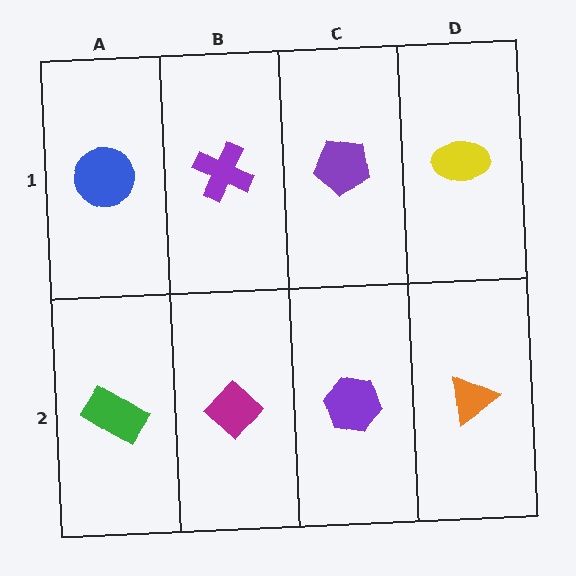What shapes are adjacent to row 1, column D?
An orange triangle (row 2, column D), a purple pentagon (row 1, column C).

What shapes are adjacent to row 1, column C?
A purple hexagon (row 2, column C), a purple cross (row 1, column B), a yellow ellipse (row 1, column D).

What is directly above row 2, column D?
A yellow ellipse.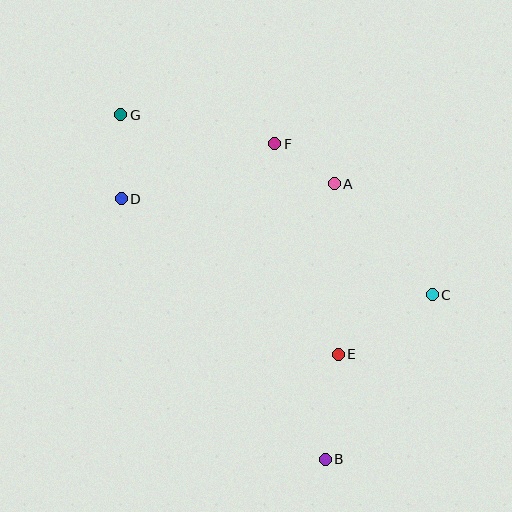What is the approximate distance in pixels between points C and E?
The distance between C and E is approximately 111 pixels.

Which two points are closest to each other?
Points A and F are closest to each other.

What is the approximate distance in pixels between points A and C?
The distance between A and C is approximately 148 pixels.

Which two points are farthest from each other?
Points B and G are farthest from each other.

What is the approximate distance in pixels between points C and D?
The distance between C and D is approximately 325 pixels.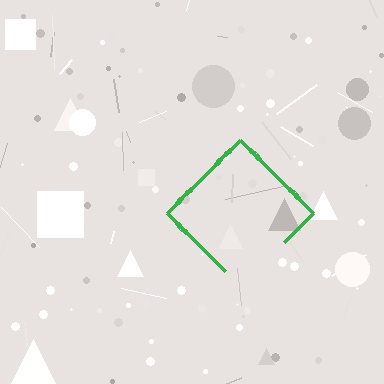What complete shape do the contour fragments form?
The contour fragments form a diamond.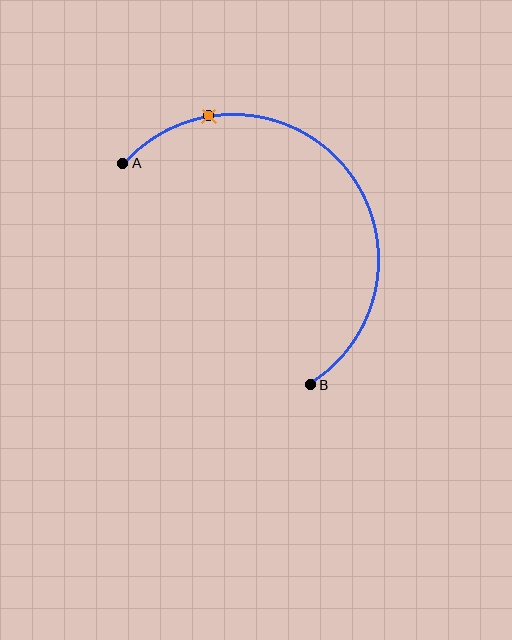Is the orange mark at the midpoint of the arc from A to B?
No. The orange mark lies on the arc but is closer to endpoint A. The arc midpoint would be at the point on the curve equidistant along the arc from both A and B.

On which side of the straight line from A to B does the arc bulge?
The arc bulges above and to the right of the straight line connecting A and B.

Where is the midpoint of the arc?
The arc midpoint is the point on the curve farthest from the straight line joining A and B. It sits above and to the right of that line.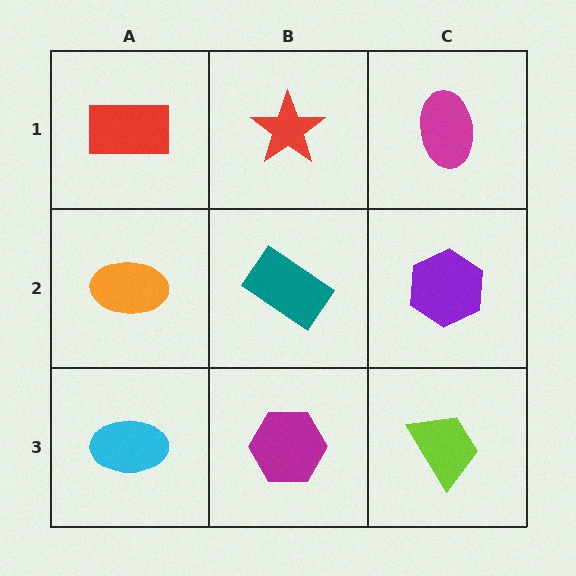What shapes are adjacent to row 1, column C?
A purple hexagon (row 2, column C), a red star (row 1, column B).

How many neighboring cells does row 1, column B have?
3.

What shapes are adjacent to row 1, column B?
A teal rectangle (row 2, column B), a red rectangle (row 1, column A), a magenta ellipse (row 1, column C).